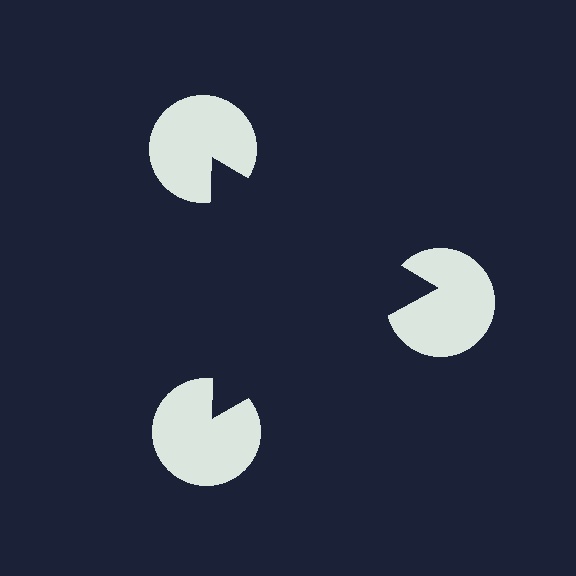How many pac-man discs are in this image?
There are 3 — one at each vertex of the illusory triangle.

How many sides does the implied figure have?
3 sides.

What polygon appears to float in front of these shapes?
An illusory triangle — its edges are inferred from the aligned wedge cuts in the pac-man discs, not physically drawn.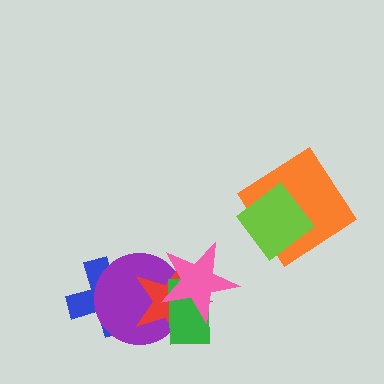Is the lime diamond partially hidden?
No, no other shape covers it.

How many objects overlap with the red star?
4 objects overlap with the red star.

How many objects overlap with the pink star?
3 objects overlap with the pink star.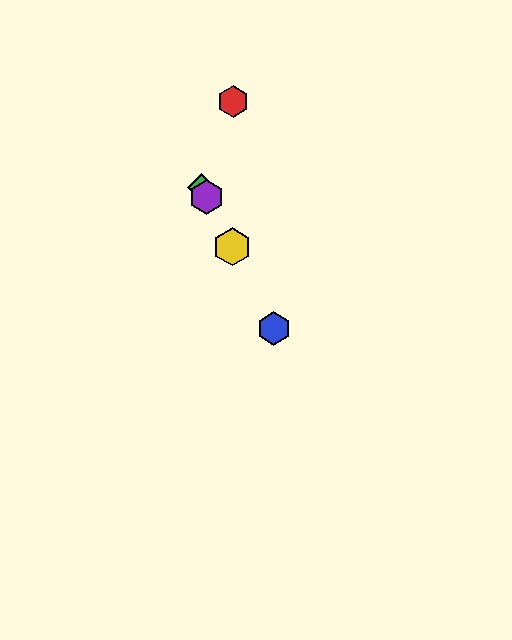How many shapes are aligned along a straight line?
4 shapes (the blue hexagon, the green diamond, the yellow hexagon, the purple hexagon) are aligned along a straight line.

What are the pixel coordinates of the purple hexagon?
The purple hexagon is at (207, 197).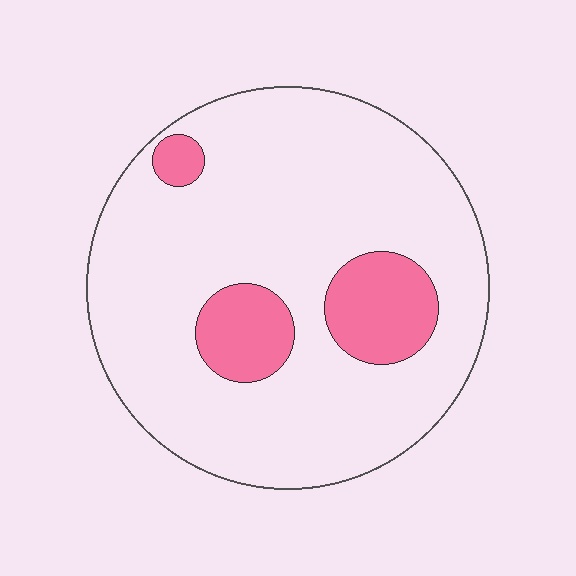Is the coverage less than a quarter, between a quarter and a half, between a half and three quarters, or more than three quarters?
Less than a quarter.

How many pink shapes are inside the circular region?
3.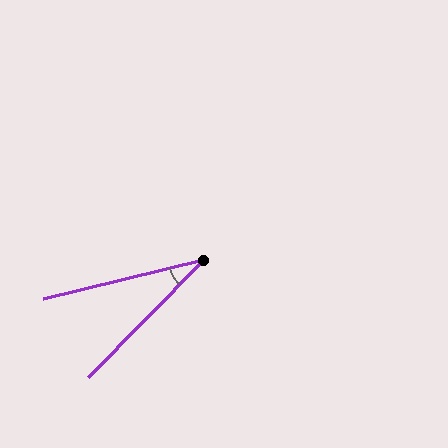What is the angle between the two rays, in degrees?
Approximately 32 degrees.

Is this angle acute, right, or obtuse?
It is acute.